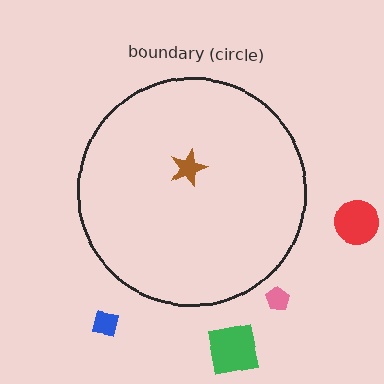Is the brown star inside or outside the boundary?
Inside.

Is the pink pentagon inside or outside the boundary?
Outside.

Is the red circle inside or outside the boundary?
Outside.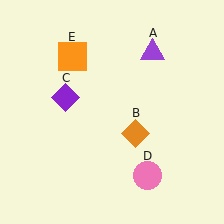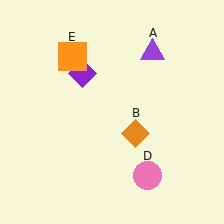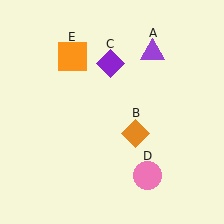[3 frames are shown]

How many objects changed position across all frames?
1 object changed position: purple diamond (object C).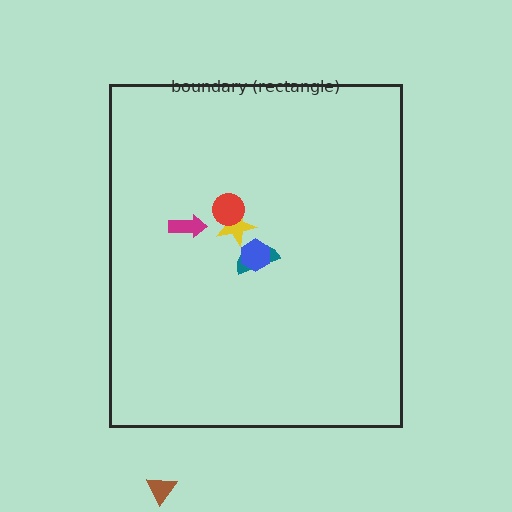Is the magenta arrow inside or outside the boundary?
Inside.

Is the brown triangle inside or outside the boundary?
Outside.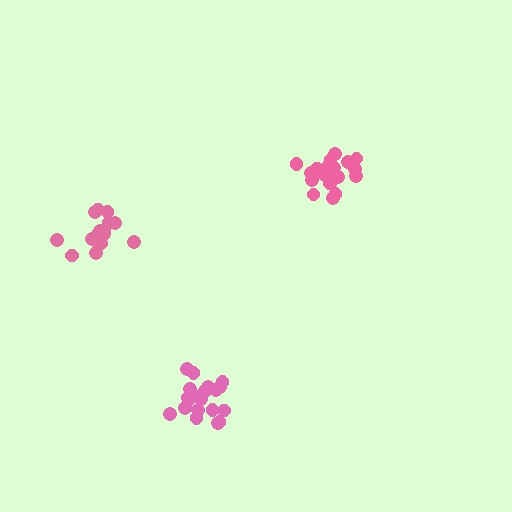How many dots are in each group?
Group 1: 21 dots, Group 2: 17 dots, Group 3: 20 dots (58 total).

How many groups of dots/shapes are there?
There are 3 groups.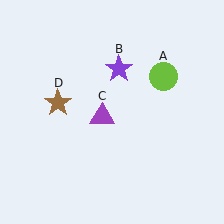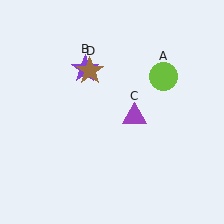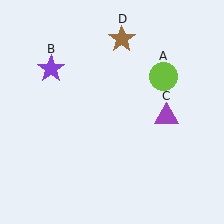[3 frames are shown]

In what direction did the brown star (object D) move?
The brown star (object D) moved up and to the right.